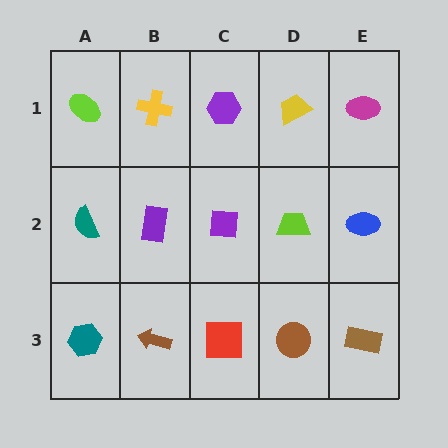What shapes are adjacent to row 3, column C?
A purple square (row 2, column C), a brown arrow (row 3, column B), a brown circle (row 3, column D).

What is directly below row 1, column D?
A lime trapezoid.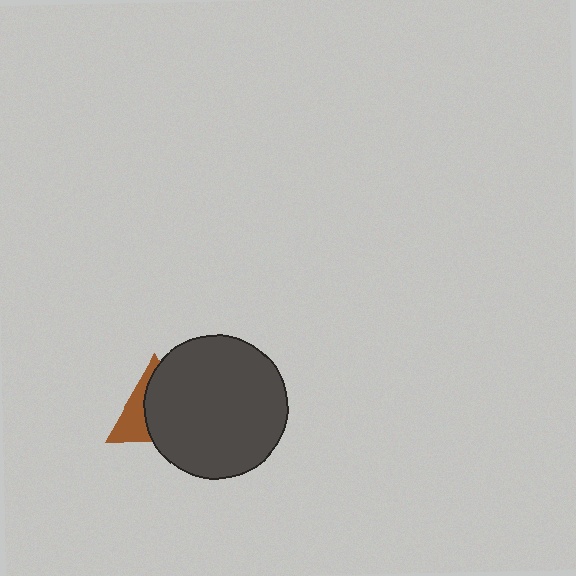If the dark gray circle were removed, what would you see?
You would see the complete brown triangle.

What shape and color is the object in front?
The object in front is a dark gray circle.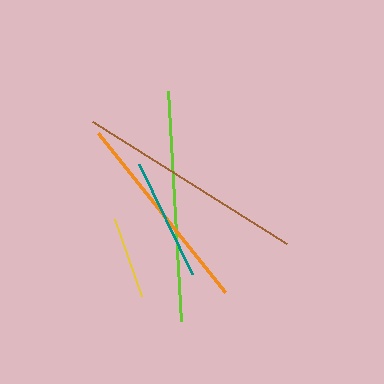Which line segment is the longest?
The lime line is the longest at approximately 230 pixels.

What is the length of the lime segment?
The lime segment is approximately 230 pixels long.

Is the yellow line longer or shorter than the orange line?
The orange line is longer than the yellow line.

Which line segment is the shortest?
The yellow line is the shortest at approximately 82 pixels.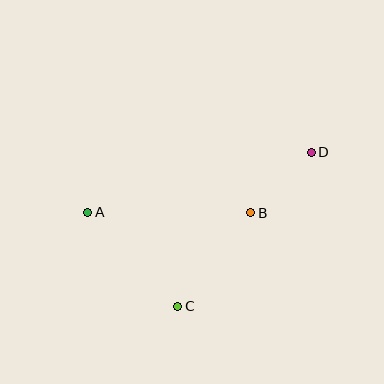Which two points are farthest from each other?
Points A and D are farthest from each other.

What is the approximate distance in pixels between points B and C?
The distance between B and C is approximately 119 pixels.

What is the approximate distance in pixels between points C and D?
The distance between C and D is approximately 204 pixels.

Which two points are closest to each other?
Points B and D are closest to each other.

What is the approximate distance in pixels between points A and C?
The distance between A and C is approximately 130 pixels.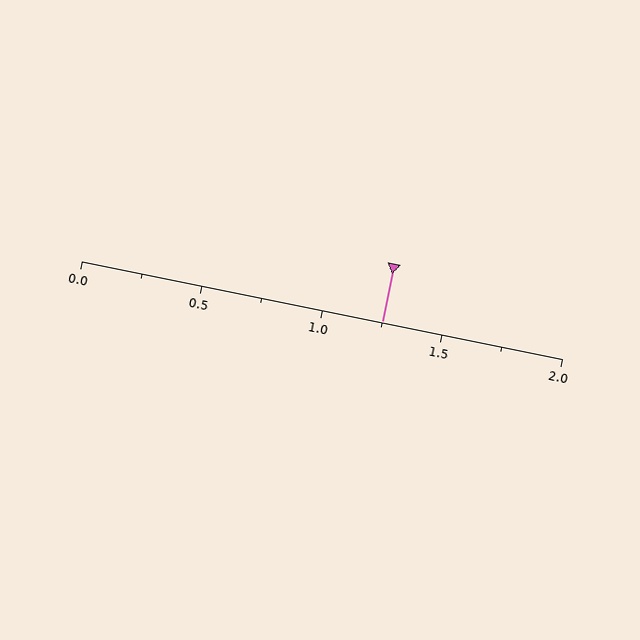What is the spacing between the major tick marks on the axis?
The major ticks are spaced 0.5 apart.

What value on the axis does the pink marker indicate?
The marker indicates approximately 1.25.